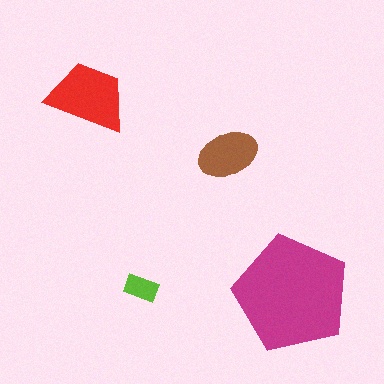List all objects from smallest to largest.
The lime rectangle, the brown ellipse, the red trapezoid, the magenta pentagon.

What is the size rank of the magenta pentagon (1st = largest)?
1st.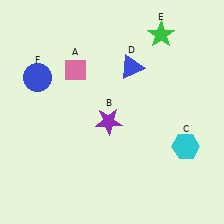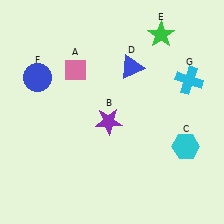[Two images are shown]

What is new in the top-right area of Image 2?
A cyan cross (G) was added in the top-right area of Image 2.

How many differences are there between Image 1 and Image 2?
There is 1 difference between the two images.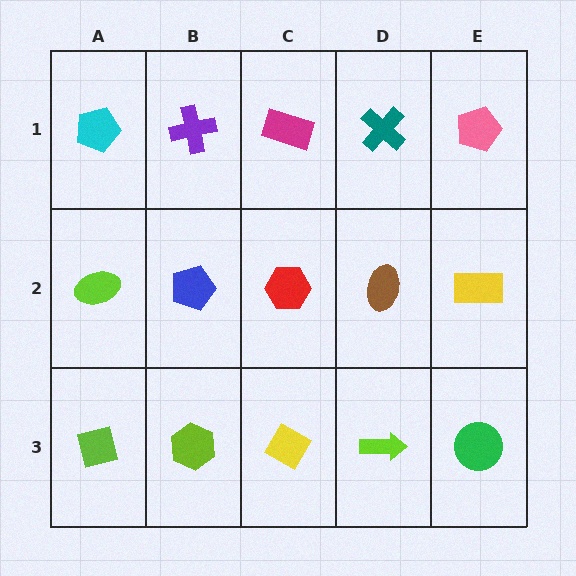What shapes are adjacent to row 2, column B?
A purple cross (row 1, column B), a lime hexagon (row 3, column B), a lime ellipse (row 2, column A), a red hexagon (row 2, column C).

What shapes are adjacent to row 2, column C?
A magenta rectangle (row 1, column C), a yellow diamond (row 3, column C), a blue pentagon (row 2, column B), a brown ellipse (row 2, column D).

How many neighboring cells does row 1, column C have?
3.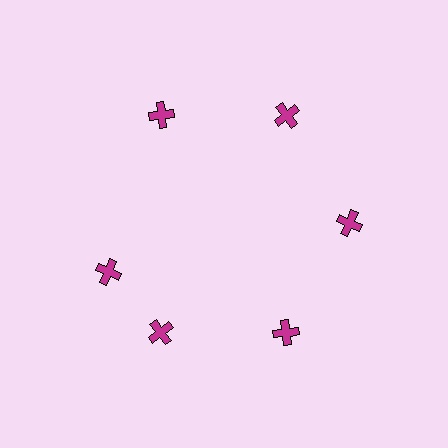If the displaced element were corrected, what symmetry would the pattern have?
It would have 6-fold rotational symmetry — the pattern would map onto itself every 60 degrees.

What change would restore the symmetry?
The symmetry would be restored by rotating it back into even spacing with its neighbors so that all 6 crosses sit at equal angles and equal distance from the center.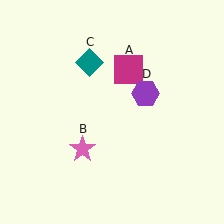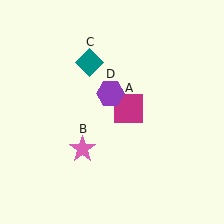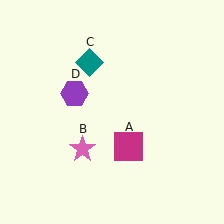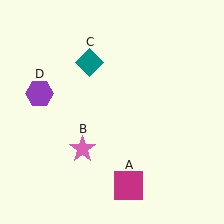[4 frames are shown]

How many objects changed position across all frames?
2 objects changed position: magenta square (object A), purple hexagon (object D).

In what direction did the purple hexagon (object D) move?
The purple hexagon (object D) moved left.